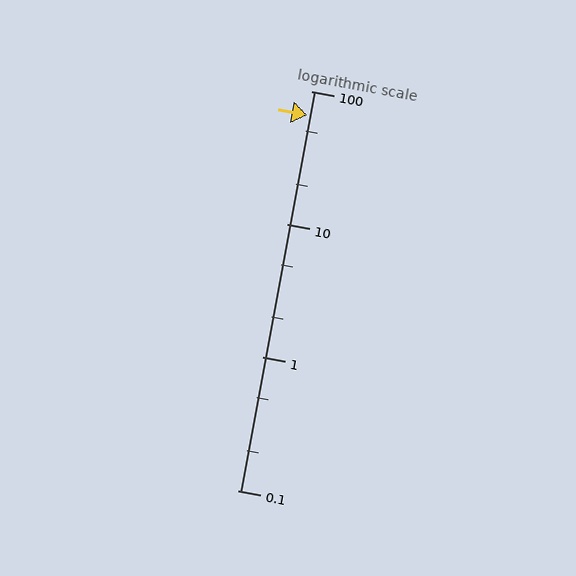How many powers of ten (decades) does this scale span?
The scale spans 3 decades, from 0.1 to 100.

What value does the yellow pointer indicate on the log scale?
The pointer indicates approximately 66.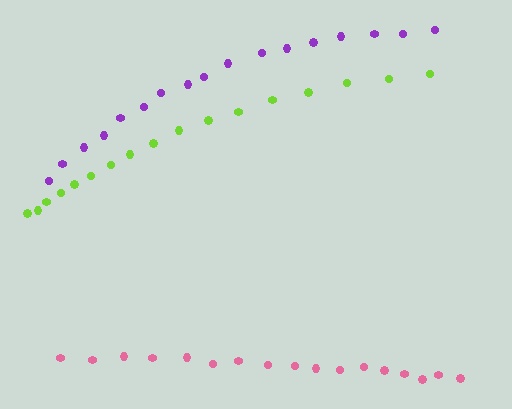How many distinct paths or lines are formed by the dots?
There are 3 distinct paths.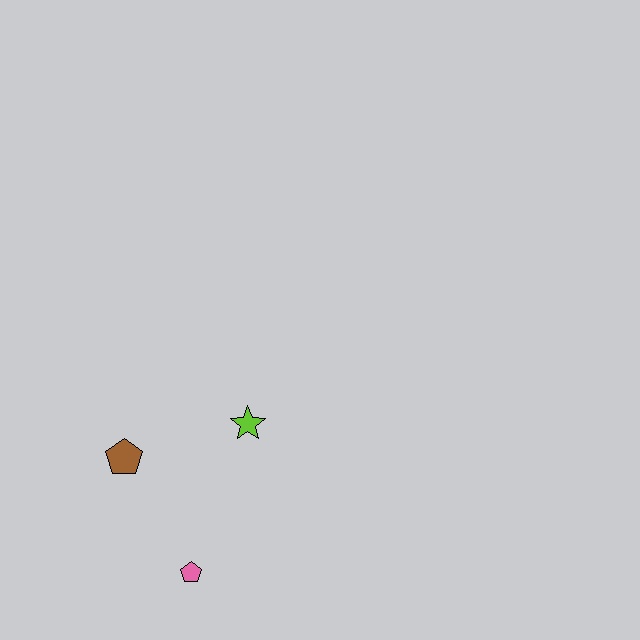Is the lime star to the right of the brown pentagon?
Yes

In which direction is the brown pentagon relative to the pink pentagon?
The brown pentagon is above the pink pentagon.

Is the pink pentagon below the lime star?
Yes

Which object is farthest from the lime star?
The pink pentagon is farthest from the lime star.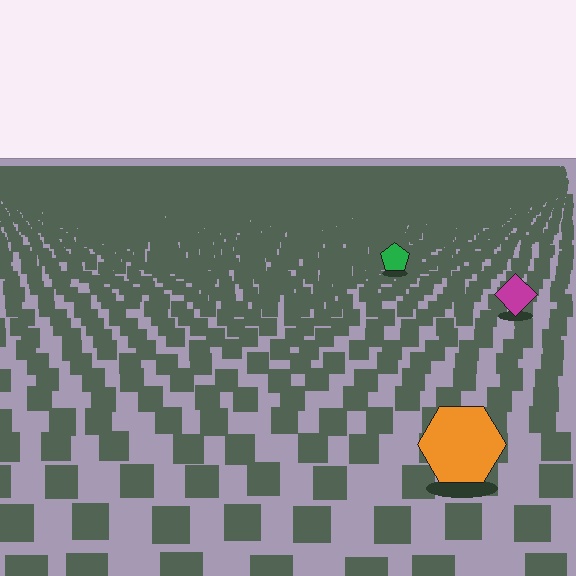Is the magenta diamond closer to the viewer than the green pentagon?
Yes. The magenta diamond is closer — you can tell from the texture gradient: the ground texture is coarser near it.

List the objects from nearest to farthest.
From nearest to farthest: the orange hexagon, the magenta diamond, the green pentagon.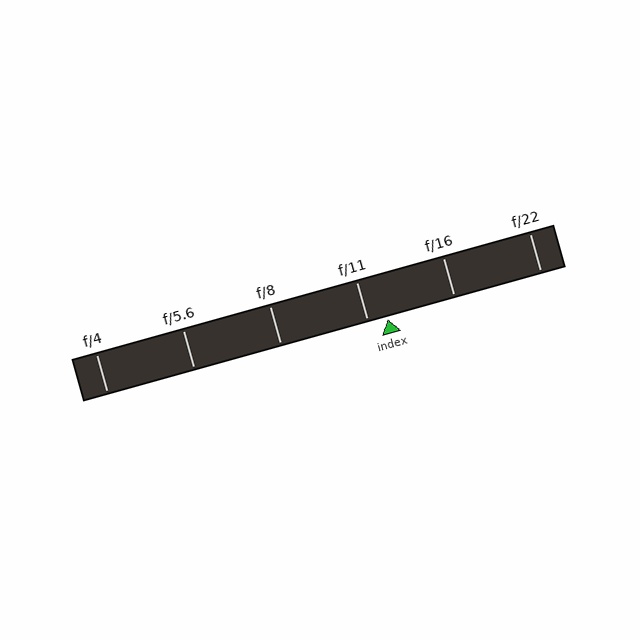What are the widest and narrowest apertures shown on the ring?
The widest aperture shown is f/4 and the narrowest is f/22.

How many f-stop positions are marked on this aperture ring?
There are 6 f-stop positions marked.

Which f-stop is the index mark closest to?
The index mark is closest to f/11.